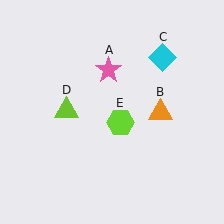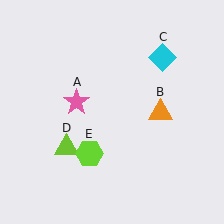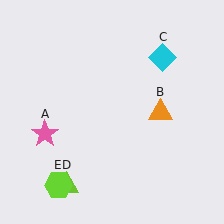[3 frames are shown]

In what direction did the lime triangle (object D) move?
The lime triangle (object D) moved down.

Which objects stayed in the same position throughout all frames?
Orange triangle (object B) and cyan diamond (object C) remained stationary.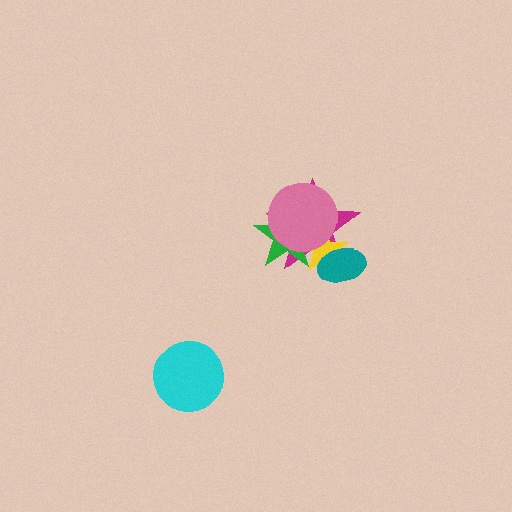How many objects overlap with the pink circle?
3 objects overlap with the pink circle.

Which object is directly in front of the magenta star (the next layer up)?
The yellow star is directly in front of the magenta star.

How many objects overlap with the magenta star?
4 objects overlap with the magenta star.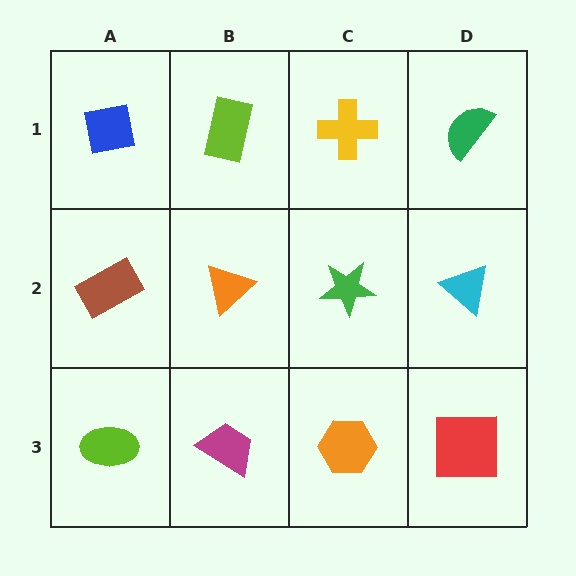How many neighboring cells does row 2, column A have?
3.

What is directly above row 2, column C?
A yellow cross.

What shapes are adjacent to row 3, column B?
An orange triangle (row 2, column B), a lime ellipse (row 3, column A), an orange hexagon (row 3, column C).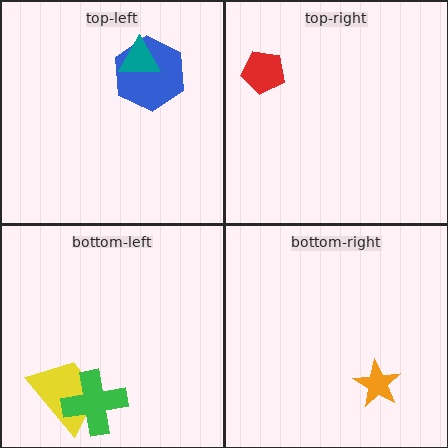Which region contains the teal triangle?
The top-left region.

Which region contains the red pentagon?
The top-right region.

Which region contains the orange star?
The bottom-right region.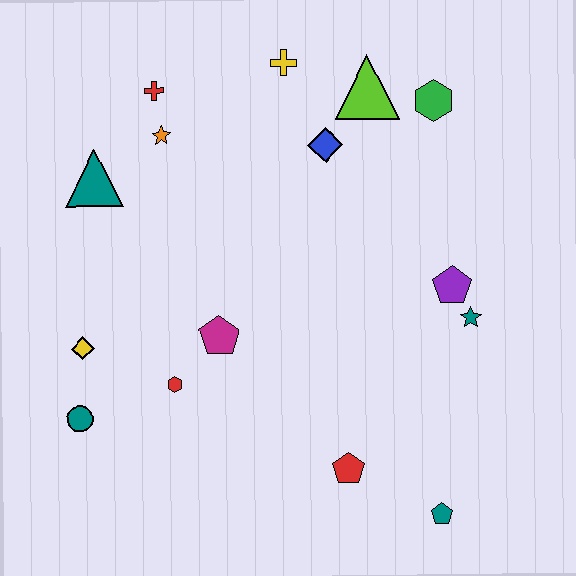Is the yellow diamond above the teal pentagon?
Yes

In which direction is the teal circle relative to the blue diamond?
The teal circle is below the blue diamond.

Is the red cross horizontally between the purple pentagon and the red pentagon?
No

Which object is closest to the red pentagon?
The teal pentagon is closest to the red pentagon.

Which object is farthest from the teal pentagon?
The red cross is farthest from the teal pentagon.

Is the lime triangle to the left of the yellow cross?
No